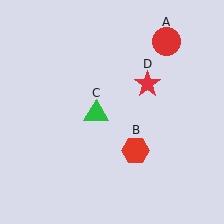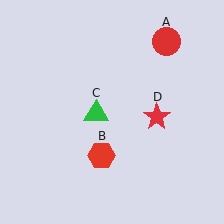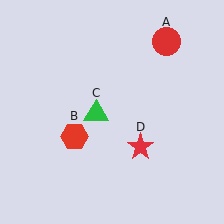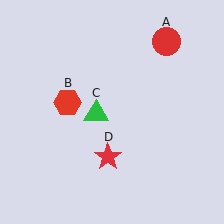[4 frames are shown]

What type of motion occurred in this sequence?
The red hexagon (object B), red star (object D) rotated clockwise around the center of the scene.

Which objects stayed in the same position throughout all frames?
Red circle (object A) and green triangle (object C) remained stationary.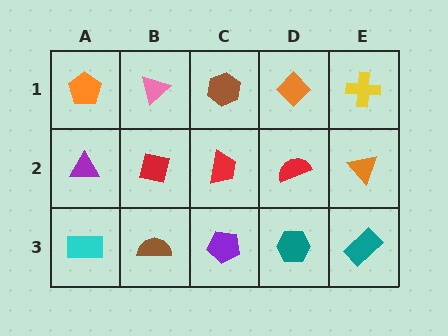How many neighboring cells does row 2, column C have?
4.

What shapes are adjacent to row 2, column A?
An orange pentagon (row 1, column A), a cyan rectangle (row 3, column A), a red square (row 2, column B).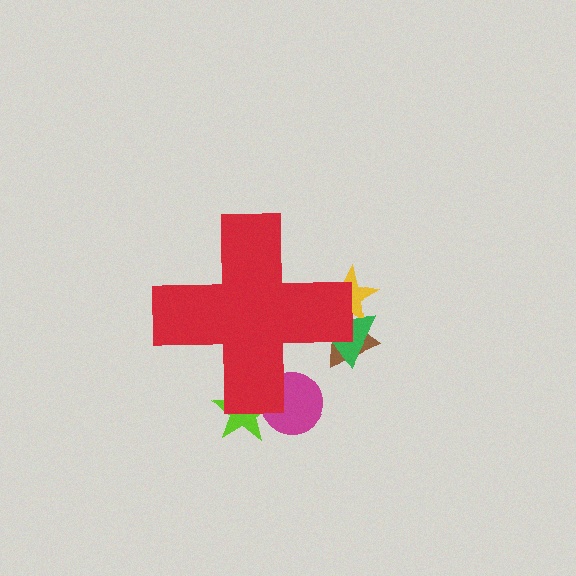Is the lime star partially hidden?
Yes, the lime star is partially hidden behind the red cross.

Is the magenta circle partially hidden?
Yes, the magenta circle is partially hidden behind the red cross.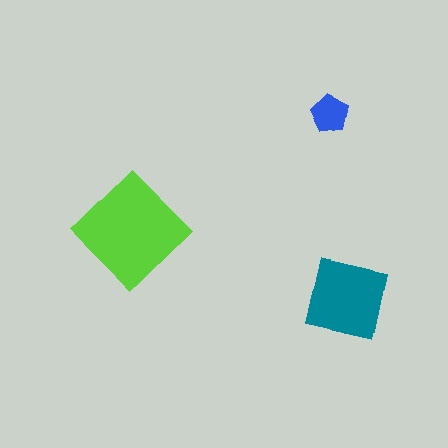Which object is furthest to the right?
The teal square is rightmost.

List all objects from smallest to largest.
The blue pentagon, the teal square, the lime diamond.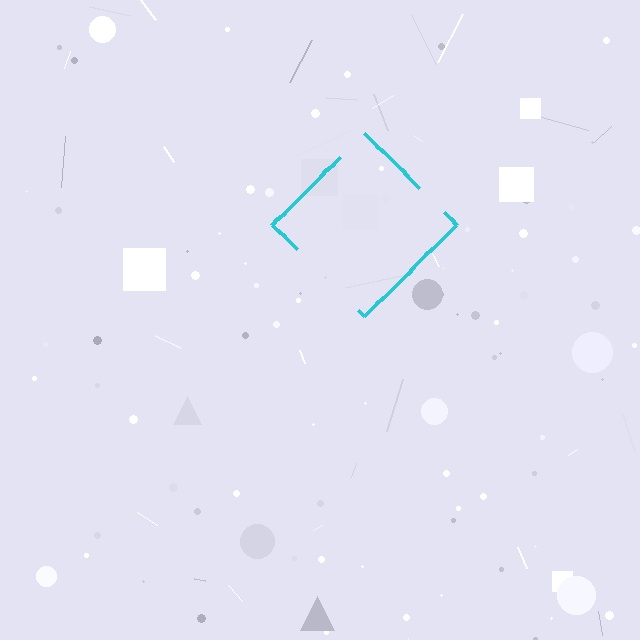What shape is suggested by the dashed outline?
The dashed outline suggests a diamond.